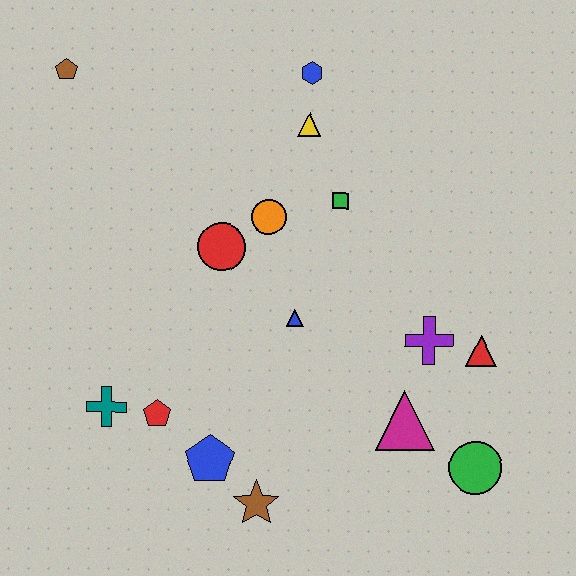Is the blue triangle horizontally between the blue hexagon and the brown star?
Yes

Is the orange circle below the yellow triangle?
Yes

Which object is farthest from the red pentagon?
The blue hexagon is farthest from the red pentagon.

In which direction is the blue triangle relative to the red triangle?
The blue triangle is to the left of the red triangle.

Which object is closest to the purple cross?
The red triangle is closest to the purple cross.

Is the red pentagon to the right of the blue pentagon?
No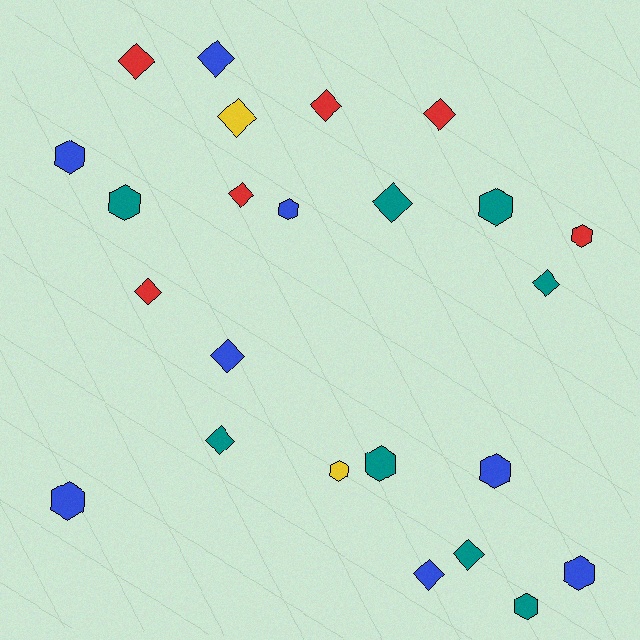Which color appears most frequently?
Blue, with 8 objects.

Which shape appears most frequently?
Diamond, with 13 objects.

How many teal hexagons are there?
There are 4 teal hexagons.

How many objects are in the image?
There are 24 objects.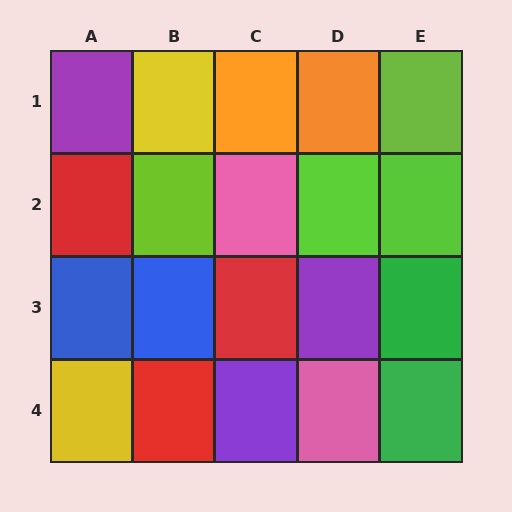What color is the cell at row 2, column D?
Lime.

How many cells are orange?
2 cells are orange.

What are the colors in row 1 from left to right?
Purple, yellow, orange, orange, lime.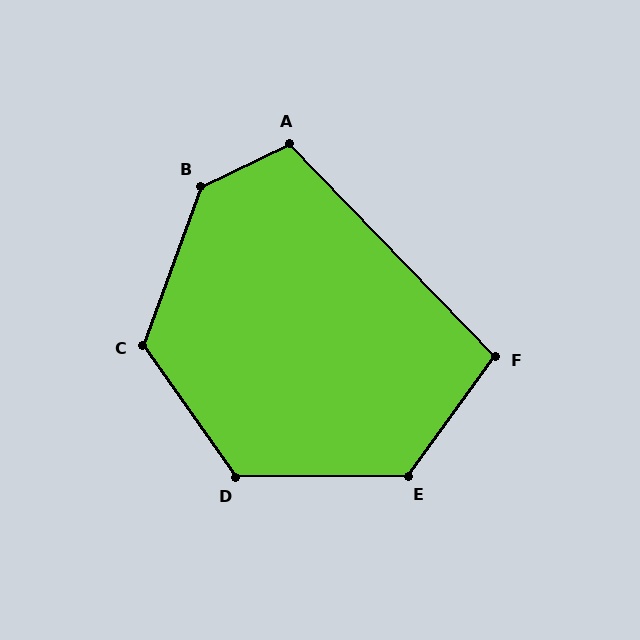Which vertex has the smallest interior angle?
F, at approximately 100 degrees.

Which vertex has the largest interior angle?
B, at approximately 136 degrees.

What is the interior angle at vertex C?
Approximately 125 degrees (obtuse).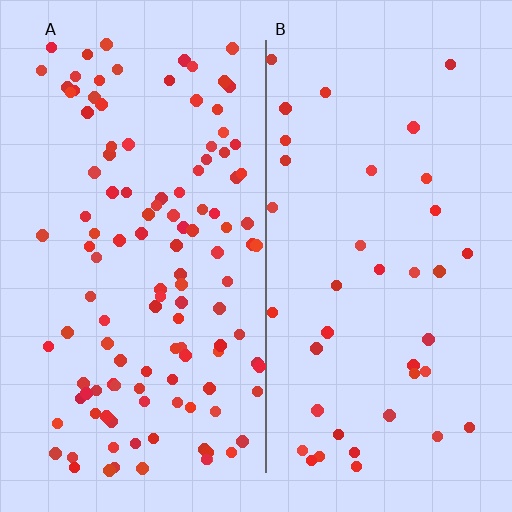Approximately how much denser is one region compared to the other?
Approximately 3.1× — region A over region B.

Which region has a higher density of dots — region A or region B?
A (the left).